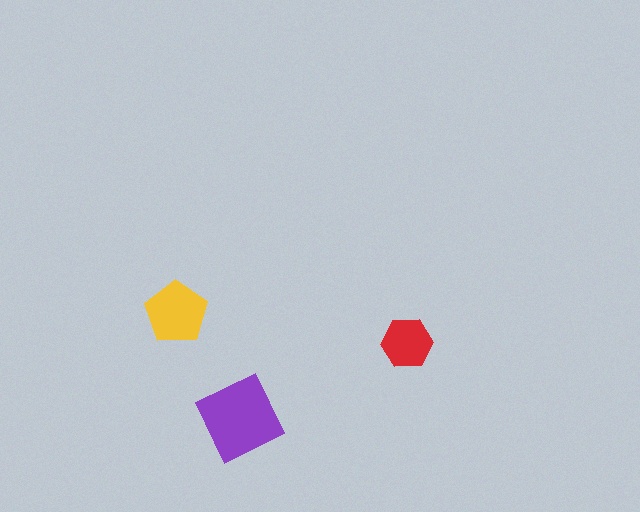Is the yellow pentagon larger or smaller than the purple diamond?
Smaller.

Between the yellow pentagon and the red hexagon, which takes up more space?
The yellow pentagon.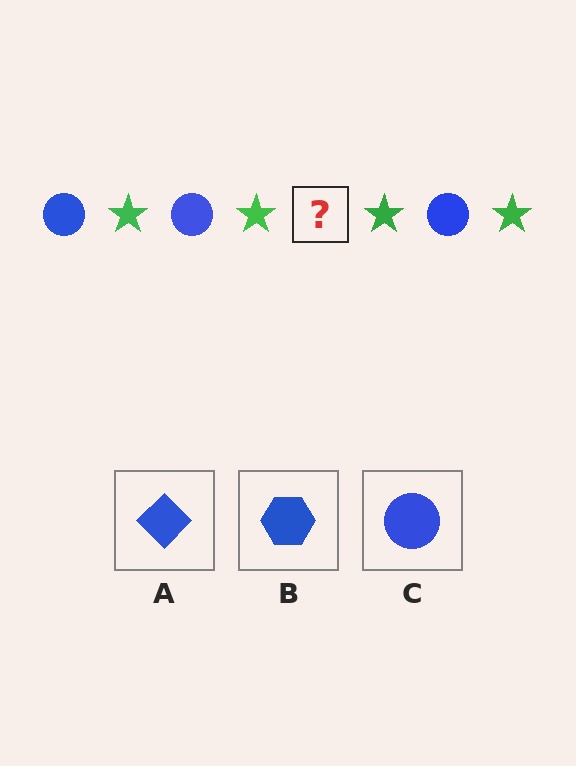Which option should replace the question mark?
Option C.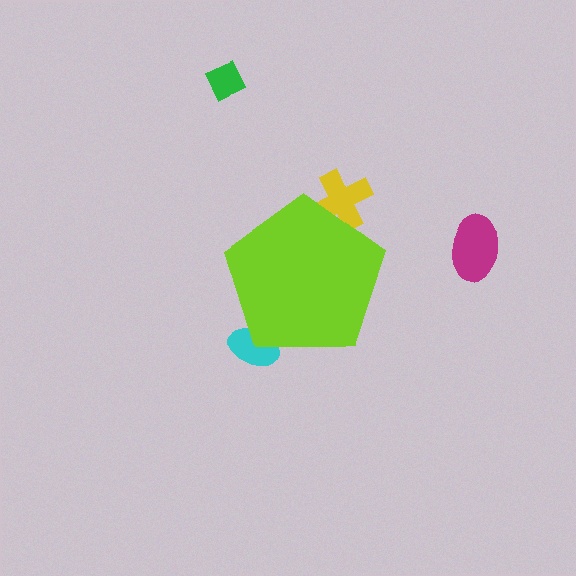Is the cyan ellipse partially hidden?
Yes, the cyan ellipse is partially hidden behind the lime pentagon.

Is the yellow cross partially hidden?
Yes, the yellow cross is partially hidden behind the lime pentagon.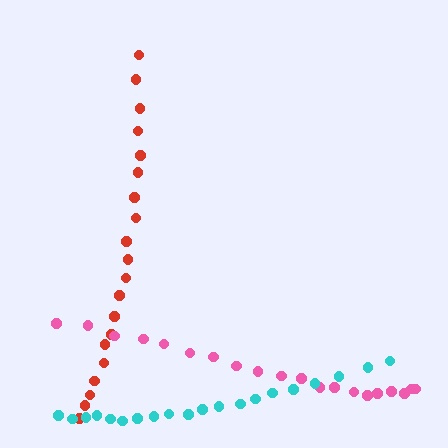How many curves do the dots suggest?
There are 3 distinct paths.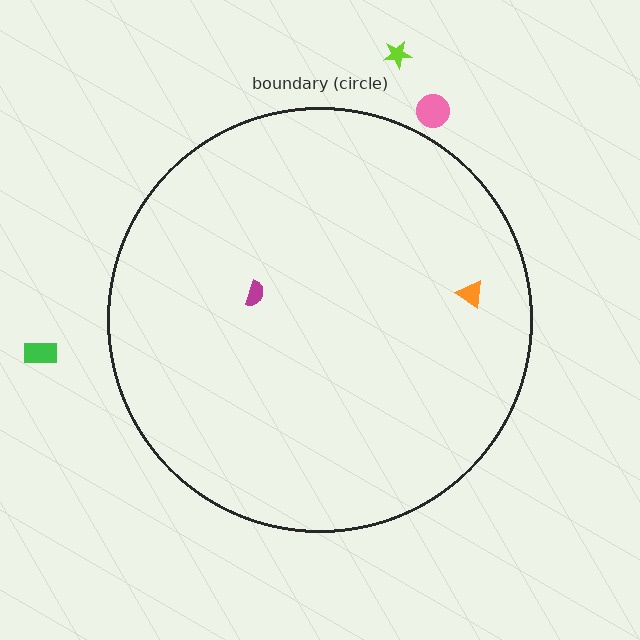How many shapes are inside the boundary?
2 inside, 3 outside.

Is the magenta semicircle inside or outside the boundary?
Inside.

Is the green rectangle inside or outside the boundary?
Outside.